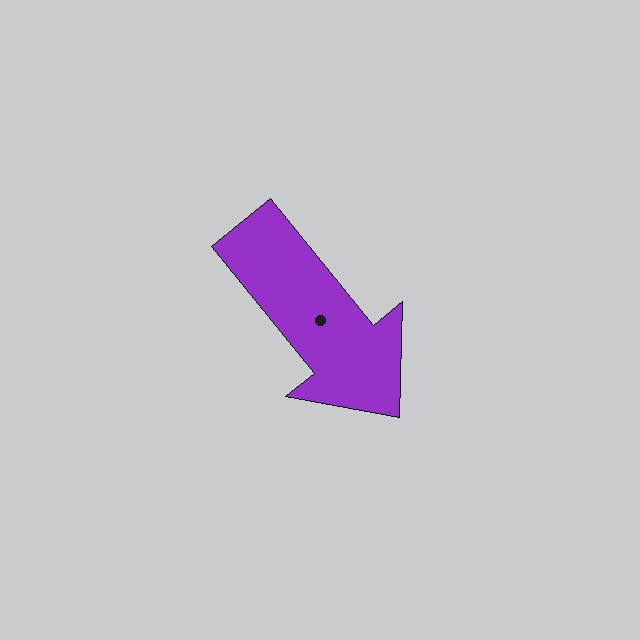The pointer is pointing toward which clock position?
Roughly 5 o'clock.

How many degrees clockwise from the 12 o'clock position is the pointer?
Approximately 141 degrees.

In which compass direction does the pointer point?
Southeast.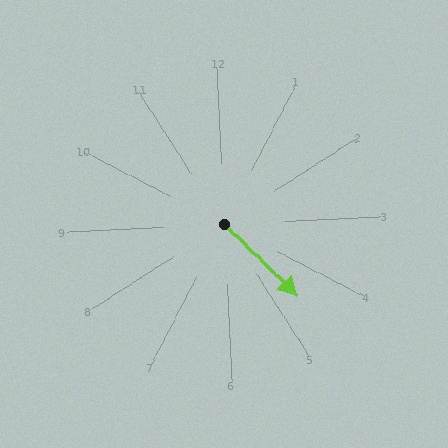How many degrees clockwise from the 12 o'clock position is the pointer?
Approximately 137 degrees.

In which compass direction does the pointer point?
Southeast.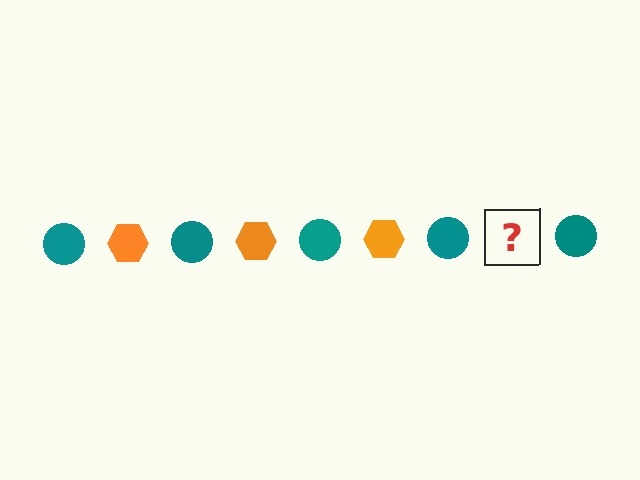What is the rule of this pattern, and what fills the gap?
The rule is that the pattern alternates between teal circle and orange hexagon. The gap should be filled with an orange hexagon.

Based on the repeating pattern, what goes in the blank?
The blank should be an orange hexagon.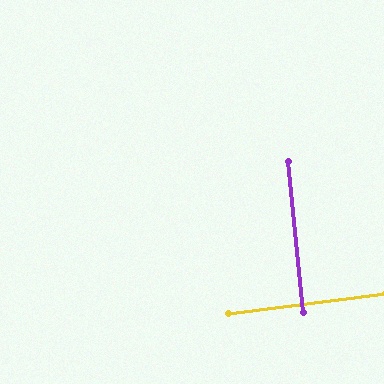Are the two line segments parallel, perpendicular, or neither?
Perpendicular — they meet at approximately 89°.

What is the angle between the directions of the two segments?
Approximately 89 degrees.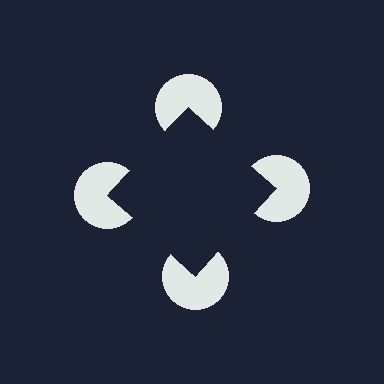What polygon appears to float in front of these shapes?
An illusory square — its edges are inferred from the aligned wedge cuts in the pac-man discs, not physically drawn.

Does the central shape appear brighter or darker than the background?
It typically appears slightly darker than the background, even though no actual brightness change is drawn.